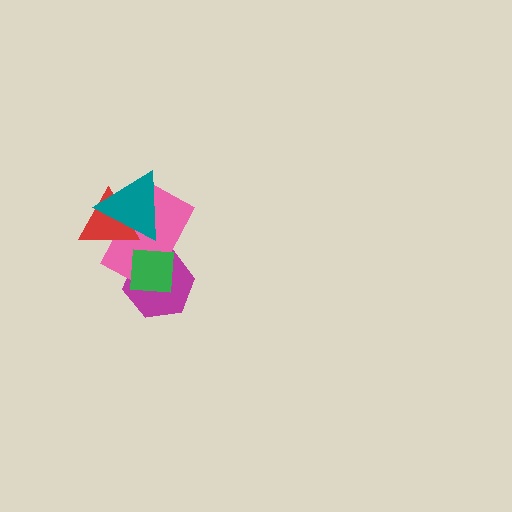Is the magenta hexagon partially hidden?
Yes, it is partially covered by another shape.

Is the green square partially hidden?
No, no other shape covers it.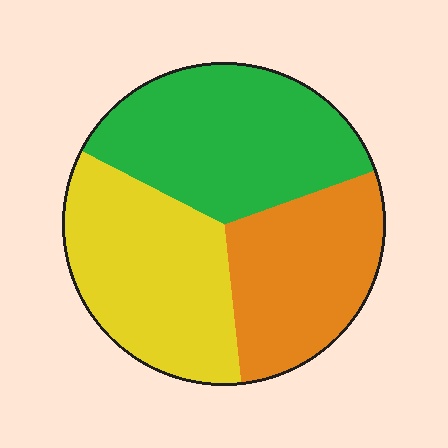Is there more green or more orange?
Green.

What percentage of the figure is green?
Green covers 37% of the figure.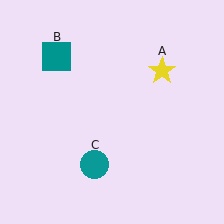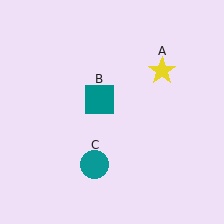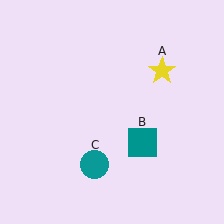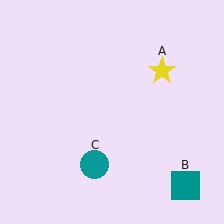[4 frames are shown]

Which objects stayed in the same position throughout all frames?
Yellow star (object A) and teal circle (object C) remained stationary.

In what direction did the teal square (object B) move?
The teal square (object B) moved down and to the right.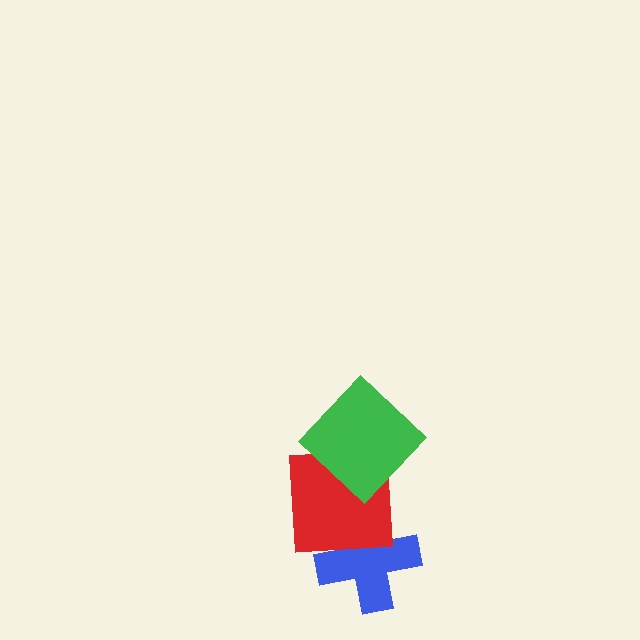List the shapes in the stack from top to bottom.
From top to bottom: the green diamond, the red square, the blue cross.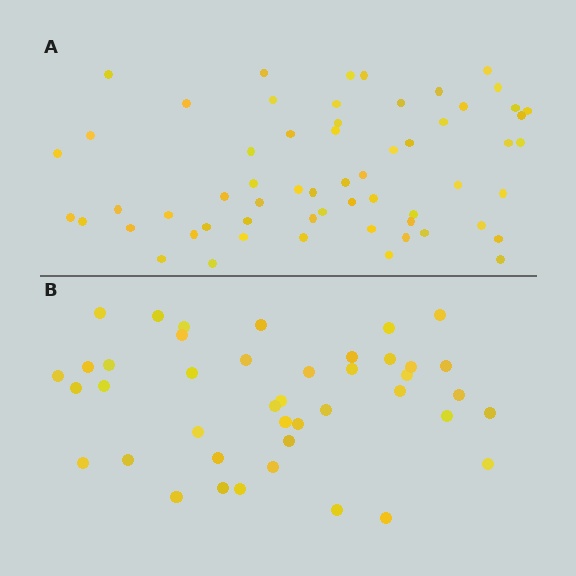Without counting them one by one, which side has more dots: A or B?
Region A (the top region) has more dots.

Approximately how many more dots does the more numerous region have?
Region A has approximately 20 more dots than region B.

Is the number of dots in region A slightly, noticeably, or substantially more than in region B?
Region A has noticeably more, but not dramatically so. The ratio is roughly 1.4 to 1.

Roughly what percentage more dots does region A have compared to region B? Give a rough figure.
About 45% more.